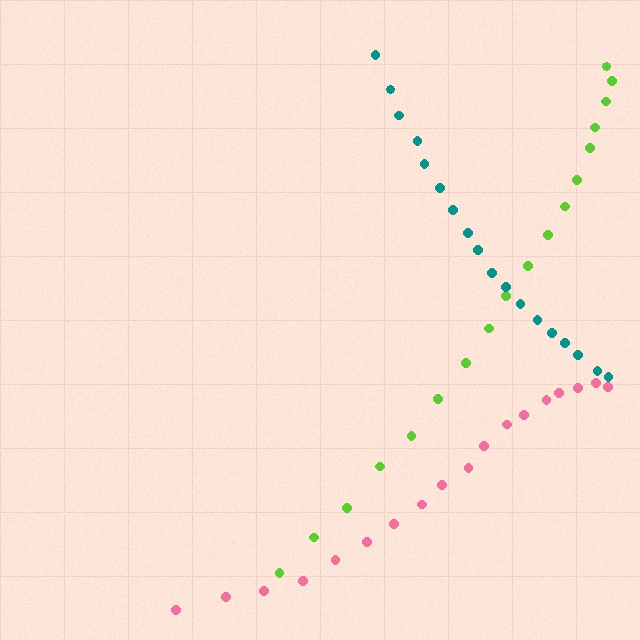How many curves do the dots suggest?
There are 3 distinct paths.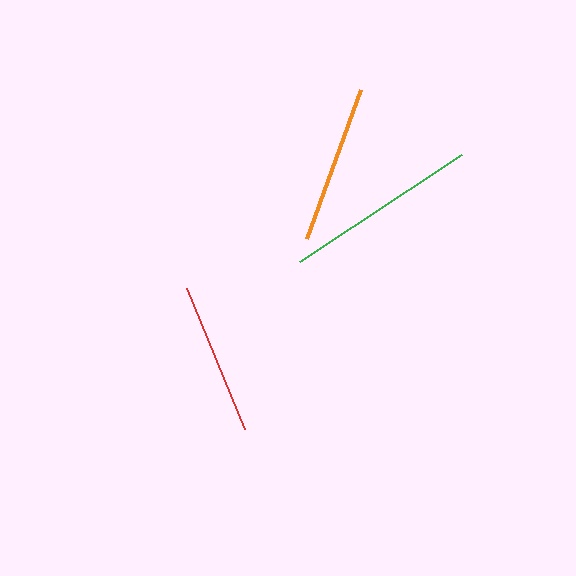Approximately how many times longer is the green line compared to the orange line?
The green line is approximately 1.2 times the length of the orange line.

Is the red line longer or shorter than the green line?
The green line is longer than the red line.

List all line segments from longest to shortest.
From longest to shortest: green, orange, red.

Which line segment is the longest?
The green line is the longest at approximately 195 pixels.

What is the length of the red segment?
The red segment is approximately 152 pixels long.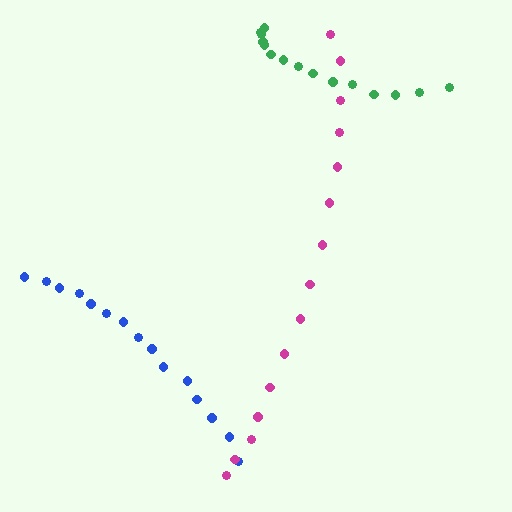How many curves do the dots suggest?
There are 3 distinct paths.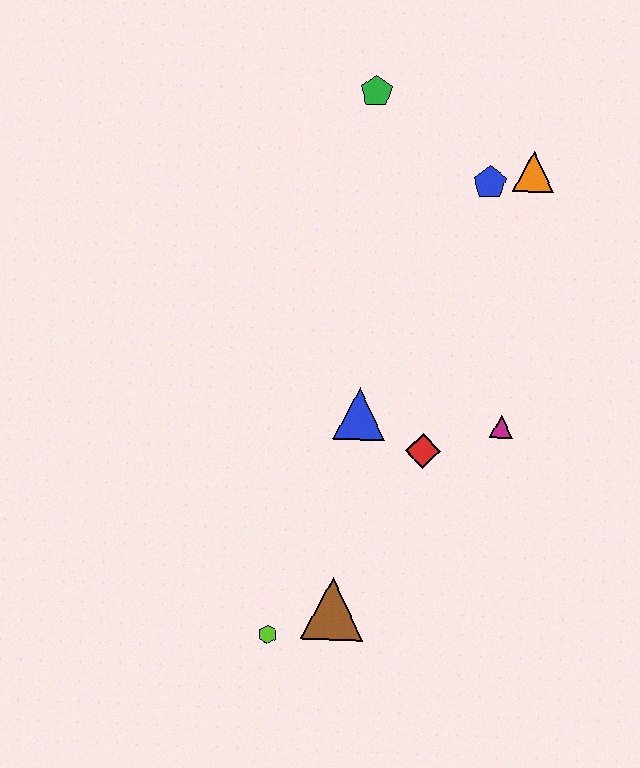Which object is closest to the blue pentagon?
The orange triangle is closest to the blue pentagon.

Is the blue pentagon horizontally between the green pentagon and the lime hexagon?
No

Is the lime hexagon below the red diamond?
Yes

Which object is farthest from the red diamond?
The green pentagon is farthest from the red diamond.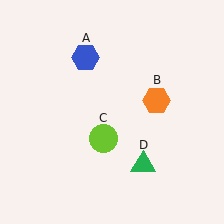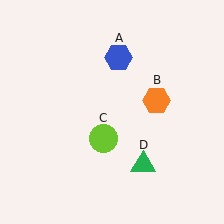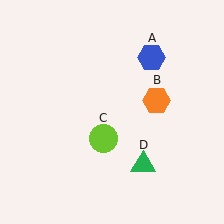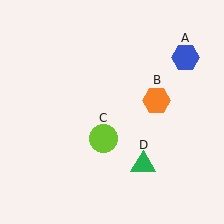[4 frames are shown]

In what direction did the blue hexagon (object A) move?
The blue hexagon (object A) moved right.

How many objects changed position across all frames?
1 object changed position: blue hexagon (object A).